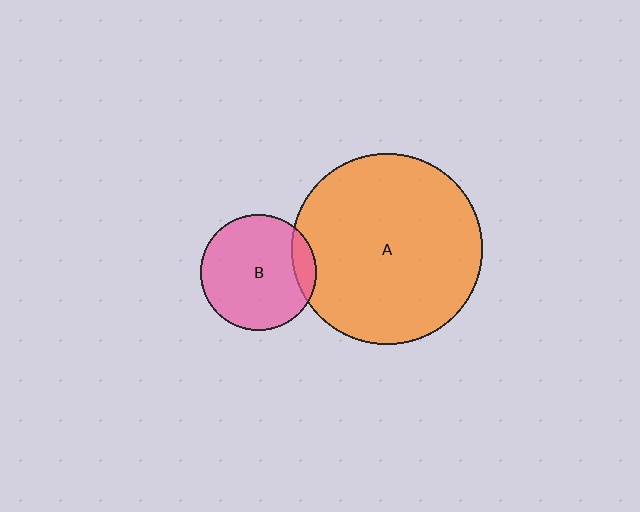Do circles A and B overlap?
Yes.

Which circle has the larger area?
Circle A (orange).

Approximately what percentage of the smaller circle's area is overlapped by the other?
Approximately 10%.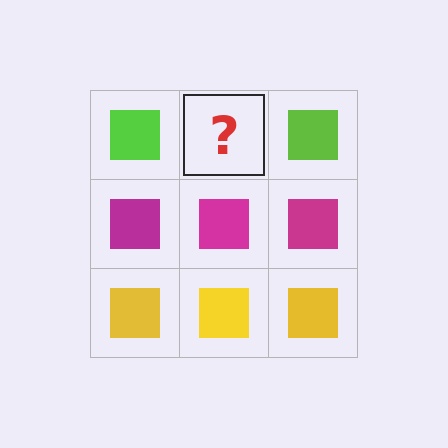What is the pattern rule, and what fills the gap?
The rule is that each row has a consistent color. The gap should be filled with a lime square.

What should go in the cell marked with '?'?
The missing cell should contain a lime square.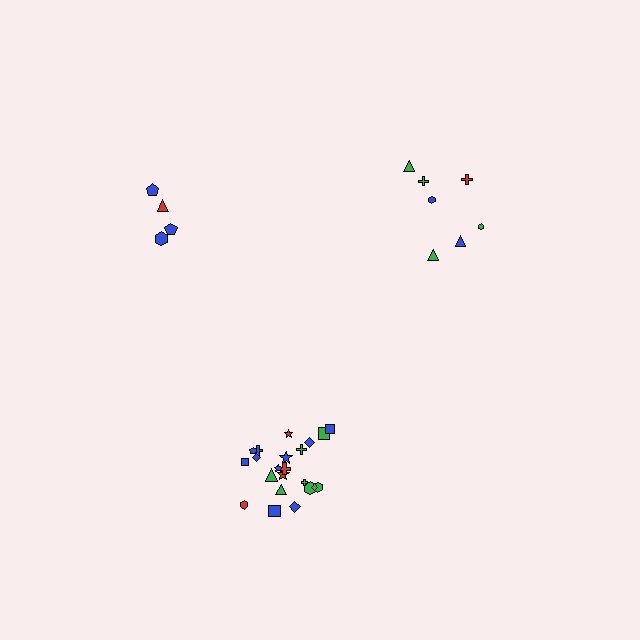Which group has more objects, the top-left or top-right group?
The top-right group.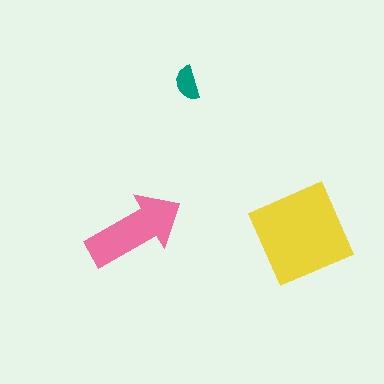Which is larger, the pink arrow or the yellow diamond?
The yellow diamond.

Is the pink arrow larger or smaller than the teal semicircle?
Larger.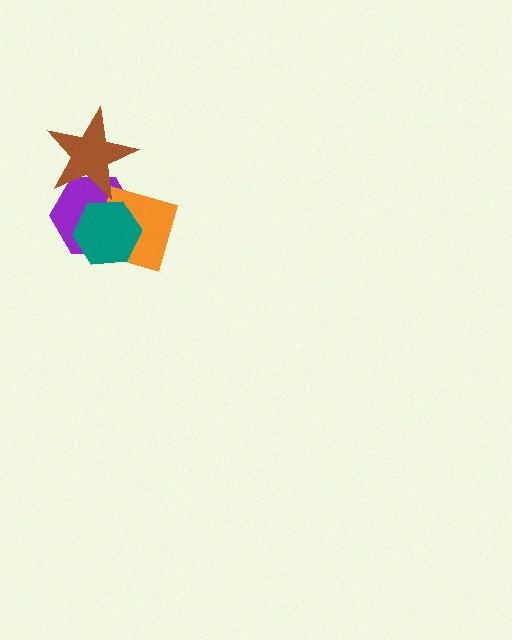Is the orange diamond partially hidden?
Yes, it is partially covered by another shape.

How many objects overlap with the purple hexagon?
3 objects overlap with the purple hexagon.